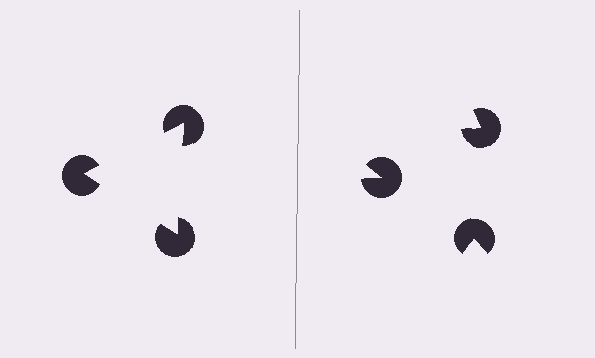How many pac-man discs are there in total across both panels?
6 — 3 on each side.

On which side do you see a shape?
An illusory triangle appears on the left side. On the right side the wedge cuts are rotated, so no coherent shape forms.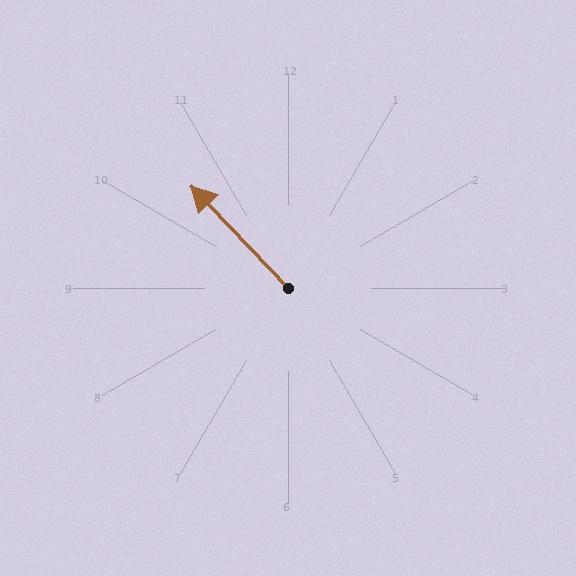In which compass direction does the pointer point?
Northwest.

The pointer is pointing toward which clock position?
Roughly 11 o'clock.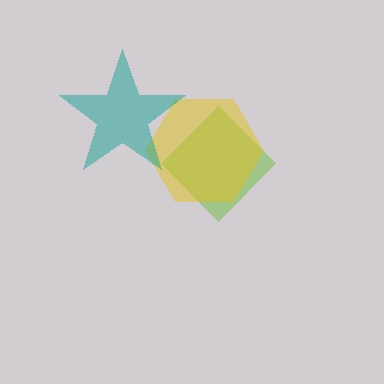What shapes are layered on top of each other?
The layered shapes are: a lime diamond, a yellow hexagon, a teal star.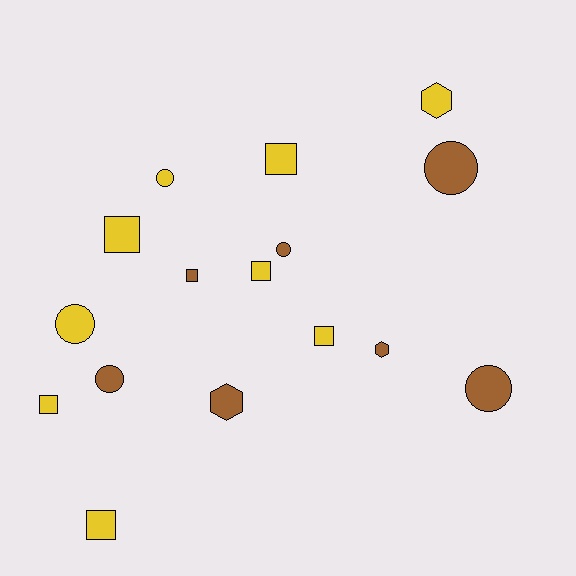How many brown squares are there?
There is 1 brown square.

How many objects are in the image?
There are 16 objects.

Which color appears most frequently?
Yellow, with 9 objects.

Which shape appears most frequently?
Square, with 7 objects.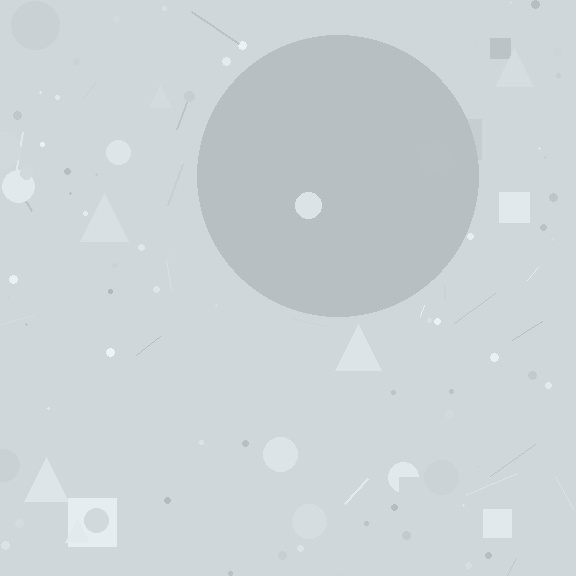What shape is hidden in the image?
A circle is hidden in the image.